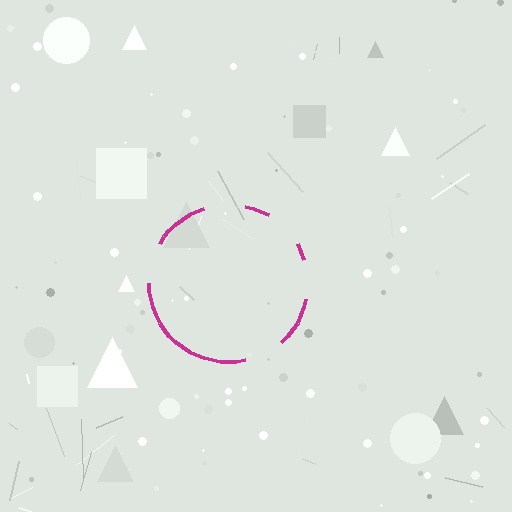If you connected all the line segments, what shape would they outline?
They would outline a circle.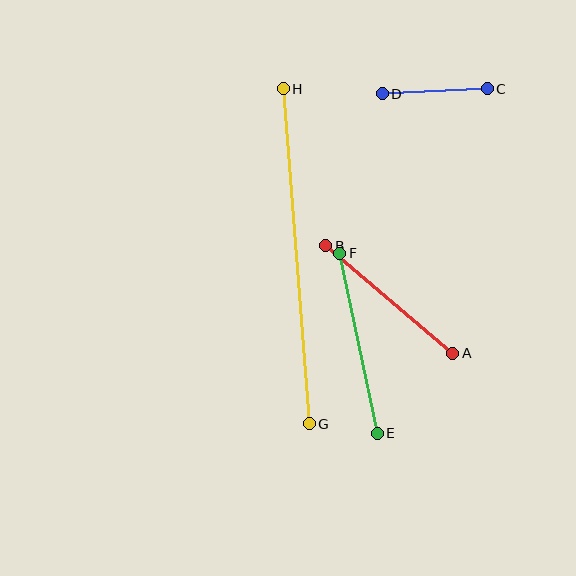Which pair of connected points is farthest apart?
Points G and H are farthest apart.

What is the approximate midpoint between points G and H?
The midpoint is at approximately (296, 256) pixels.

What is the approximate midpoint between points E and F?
The midpoint is at approximately (358, 343) pixels.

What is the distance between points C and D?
The distance is approximately 105 pixels.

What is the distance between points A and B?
The distance is approximately 167 pixels.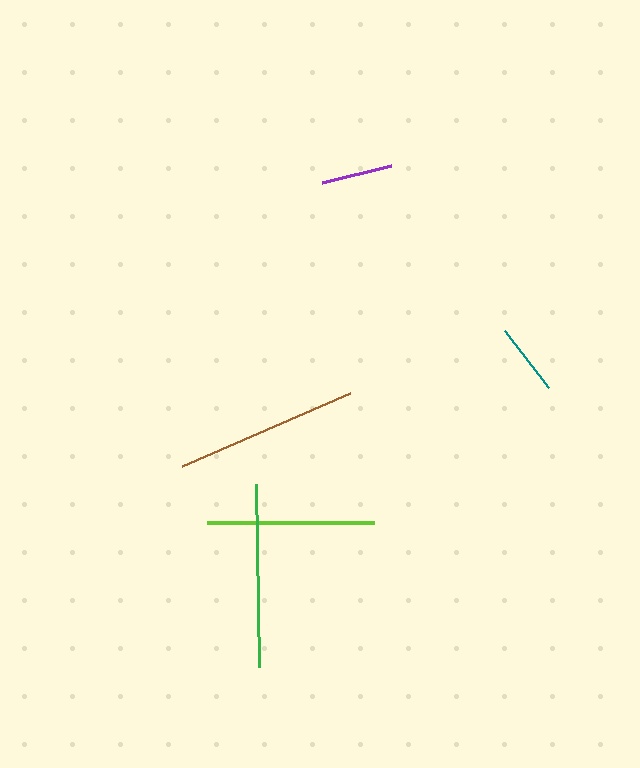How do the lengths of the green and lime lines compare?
The green and lime lines are approximately the same length.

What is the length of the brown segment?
The brown segment is approximately 183 pixels long.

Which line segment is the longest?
The green line is the longest at approximately 183 pixels.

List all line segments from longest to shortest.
From longest to shortest: green, brown, lime, purple, teal.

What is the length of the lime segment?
The lime segment is approximately 167 pixels long.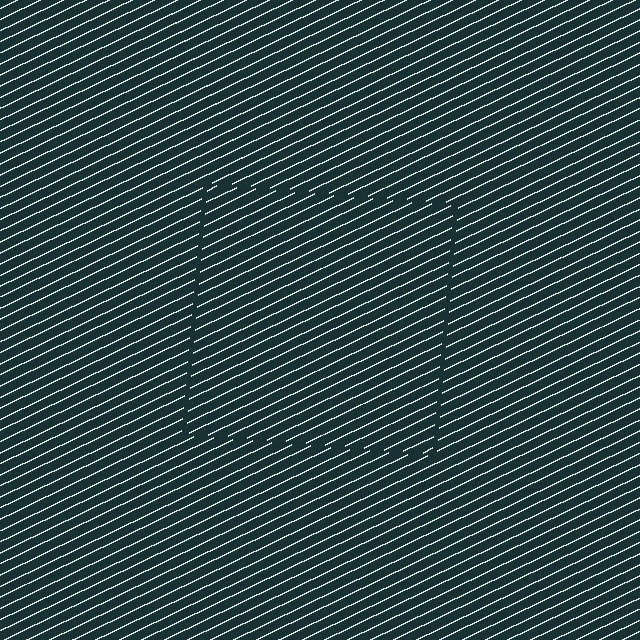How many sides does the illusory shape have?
4 sides — the line-ends trace a square.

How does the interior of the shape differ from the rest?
The interior of the shape contains the same grating, shifted by half a period — the contour is defined by the phase discontinuity where line-ends from the inner and outer gratings abut.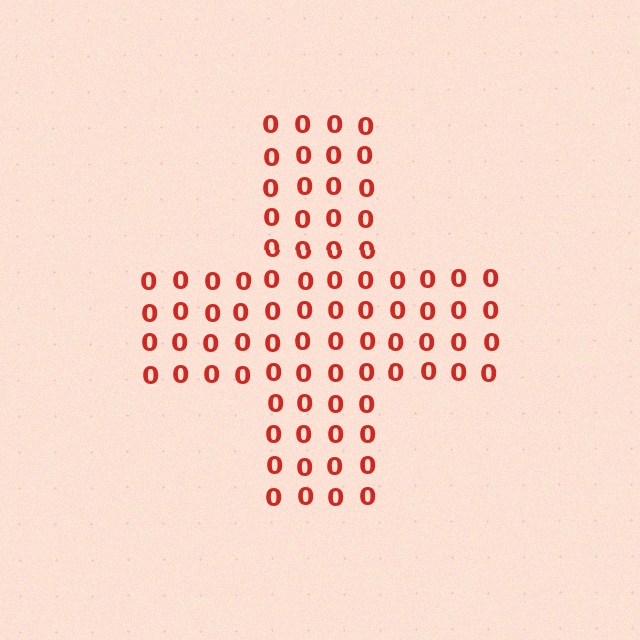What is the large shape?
The large shape is a cross.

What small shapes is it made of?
It is made of small digit 0's.